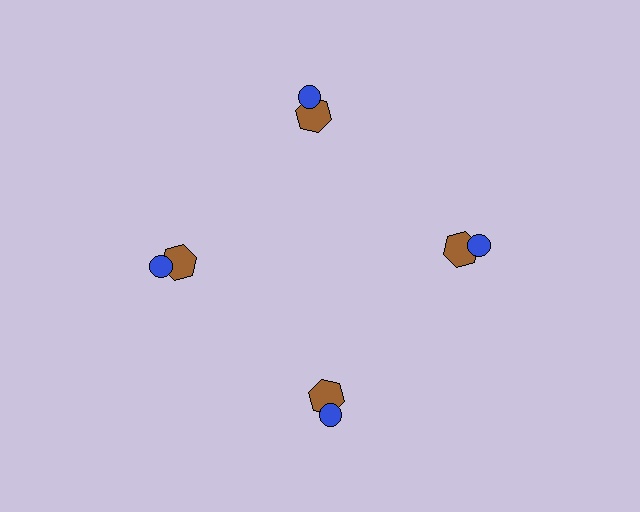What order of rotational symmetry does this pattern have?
This pattern has 4-fold rotational symmetry.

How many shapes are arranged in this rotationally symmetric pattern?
There are 8 shapes, arranged in 4 groups of 2.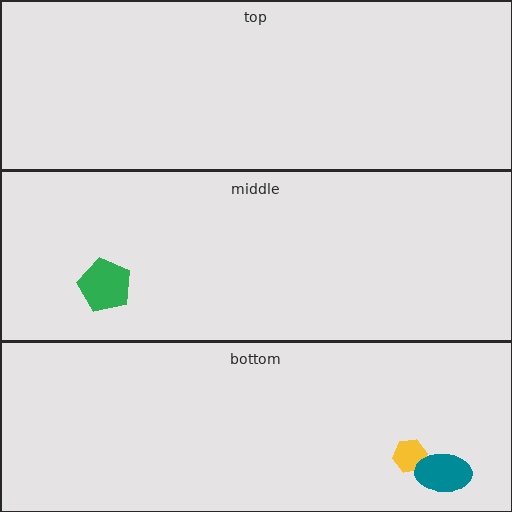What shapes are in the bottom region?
The yellow hexagon, the teal ellipse.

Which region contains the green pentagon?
The middle region.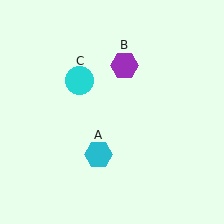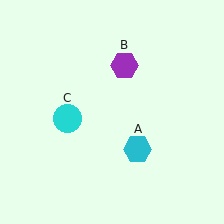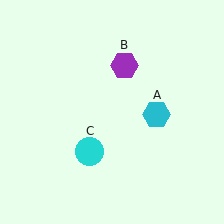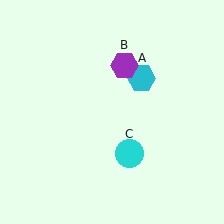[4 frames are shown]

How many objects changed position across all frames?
2 objects changed position: cyan hexagon (object A), cyan circle (object C).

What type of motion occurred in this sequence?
The cyan hexagon (object A), cyan circle (object C) rotated counterclockwise around the center of the scene.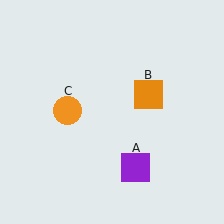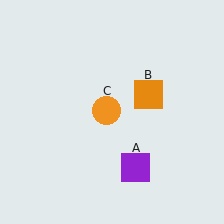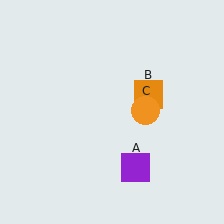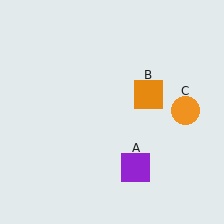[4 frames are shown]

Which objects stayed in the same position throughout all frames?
Purple square (object A) and orange square (object B) remained stationary.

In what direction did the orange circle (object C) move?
The orange circle (object C) moved right.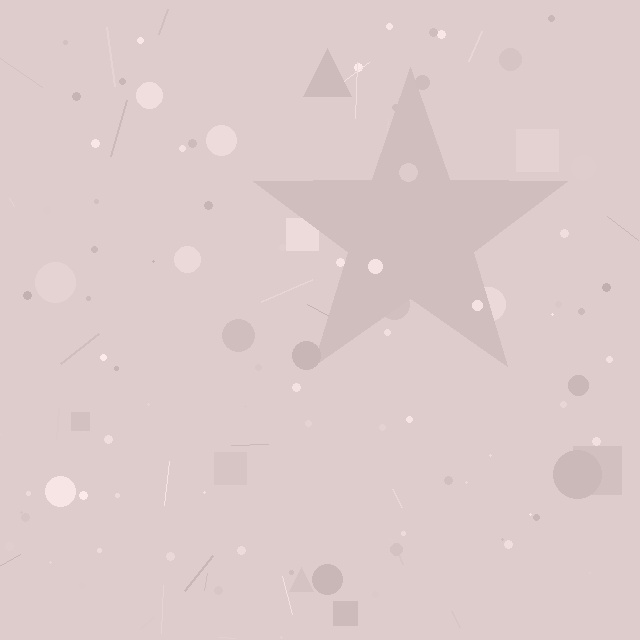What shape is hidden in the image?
A star is hidden in the image.